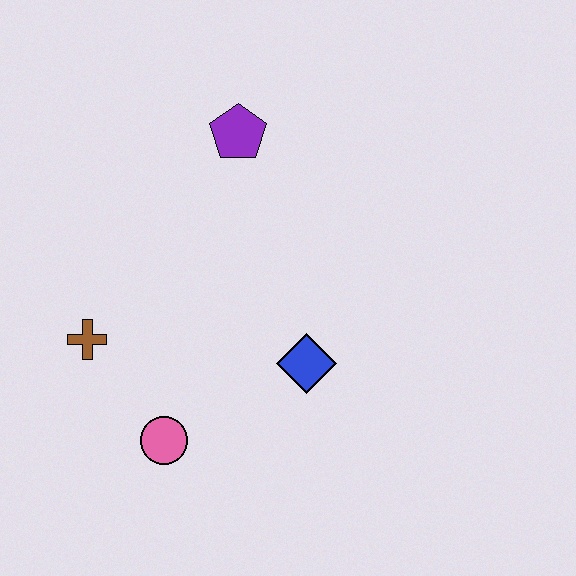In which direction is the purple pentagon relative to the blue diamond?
The purple pentagon is above the blue diamond.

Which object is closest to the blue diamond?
The pink circle is closest to the blue diamond.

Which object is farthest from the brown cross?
The purple pentagon is farthest from the brown cross.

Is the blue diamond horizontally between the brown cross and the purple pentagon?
No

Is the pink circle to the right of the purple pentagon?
No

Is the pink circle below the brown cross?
Yes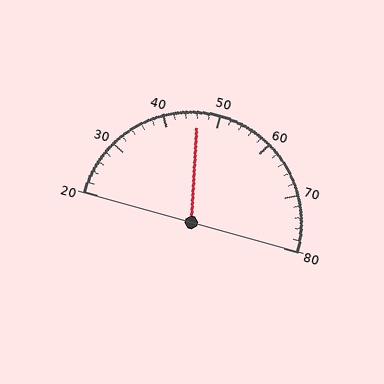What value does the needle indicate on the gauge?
The needle indicates approximately 46.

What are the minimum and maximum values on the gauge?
The gauge ranges from 20 to 80.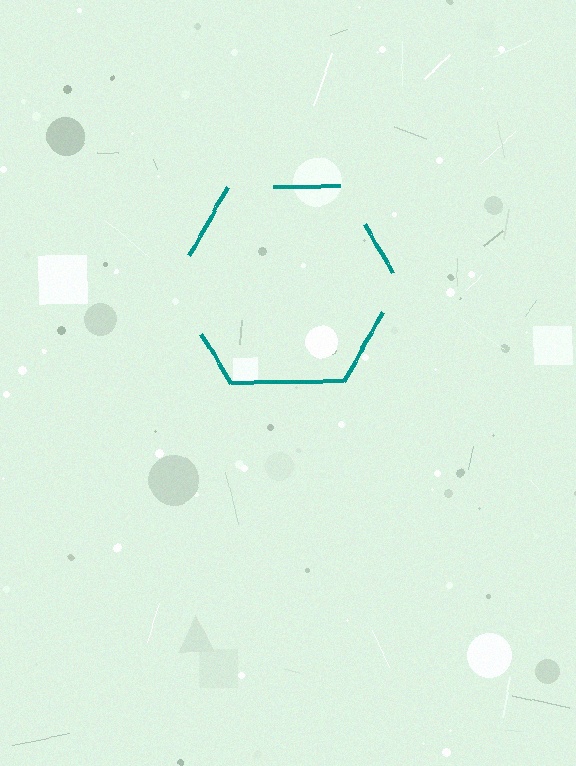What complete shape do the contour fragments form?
The contour fragments form a hexagon.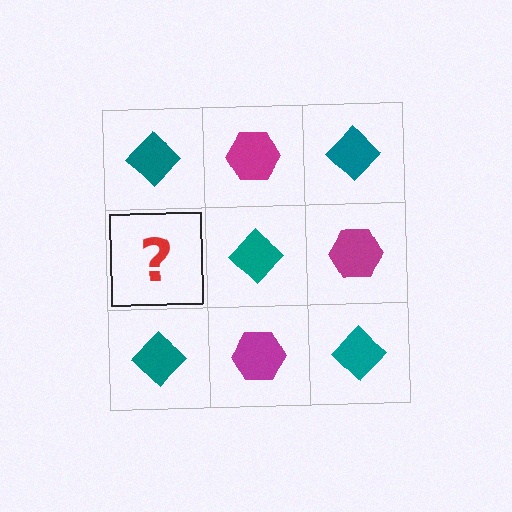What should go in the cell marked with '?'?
The missing cell should contain a magenta hexagon.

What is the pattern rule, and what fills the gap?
The rule is that it alternates teal diamond and magenta hexagon in a checkerboard pattern. The gap should be filled with a magenta hexagon.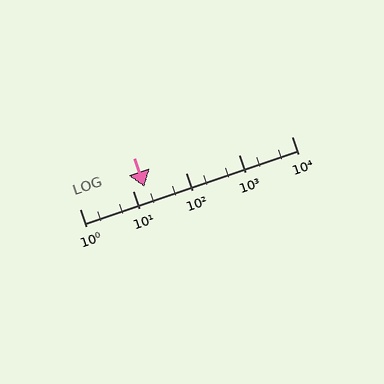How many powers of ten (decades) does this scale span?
The scale spans 4 decades, from 1 to 10000.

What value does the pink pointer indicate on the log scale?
The pointer indicates approximately 17.